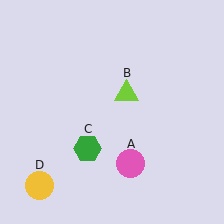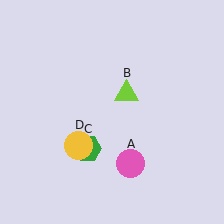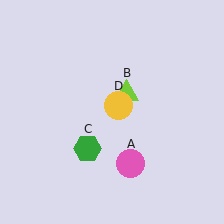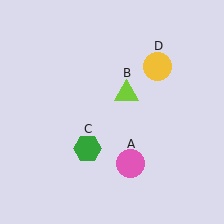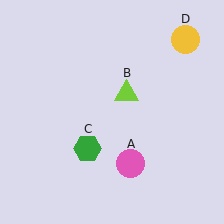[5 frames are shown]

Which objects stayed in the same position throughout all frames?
Pink circle (object A) and lime triangle (object B) and green hexagon (object C) remained stationary.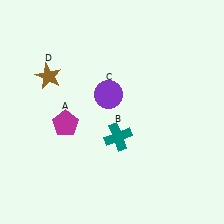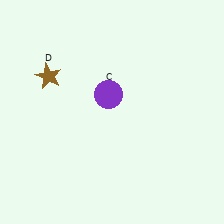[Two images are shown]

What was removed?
The teal cross (B), the magenta pentagon (A) were removed in Image 2.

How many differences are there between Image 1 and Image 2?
There are 2 differences between the two images.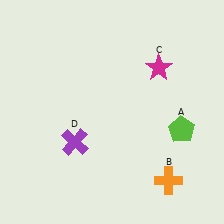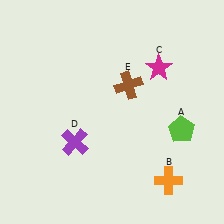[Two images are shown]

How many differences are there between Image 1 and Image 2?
There is 1 difference between the two images.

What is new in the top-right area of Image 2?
A brown cross (E) was added in the top-right area of Image 2.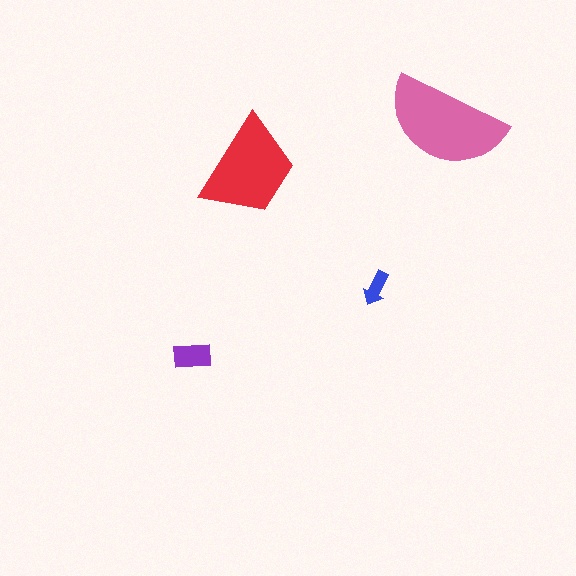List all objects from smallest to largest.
The blue arrow, the purple rectangle, the red trapezoid, the pink semicircle.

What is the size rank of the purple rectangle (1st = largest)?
3rd.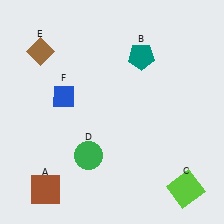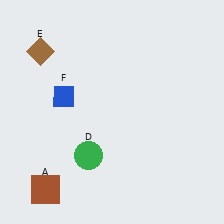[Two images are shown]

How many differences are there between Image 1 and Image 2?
There are 2 differences between the two images.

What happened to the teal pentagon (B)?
The teal pentagon (B) was removed in Image 2. It was in the top-right area of Image 1.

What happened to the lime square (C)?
The lime square (C) was removed in Image 2. It was in the bottom-right area of Image 1.